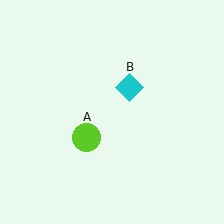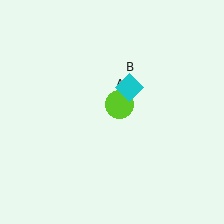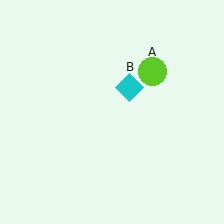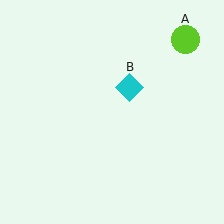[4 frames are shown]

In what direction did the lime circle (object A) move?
The lime circle (object A) moved up and to the right.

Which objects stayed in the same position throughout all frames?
Cyan diamond (object B) remained stationary.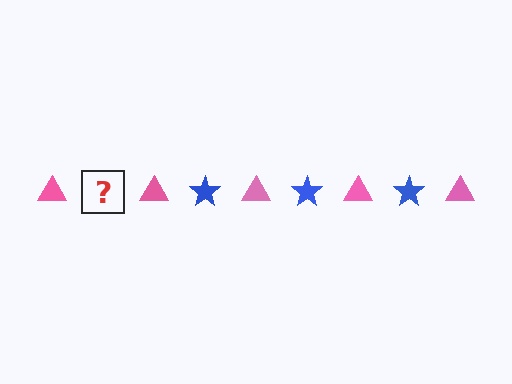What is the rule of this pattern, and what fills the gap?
The rule is that the pattern alternates between pink triangle and blue star. The gap should be filled with a blue star.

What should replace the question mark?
The question mark should be replaced with a blue star.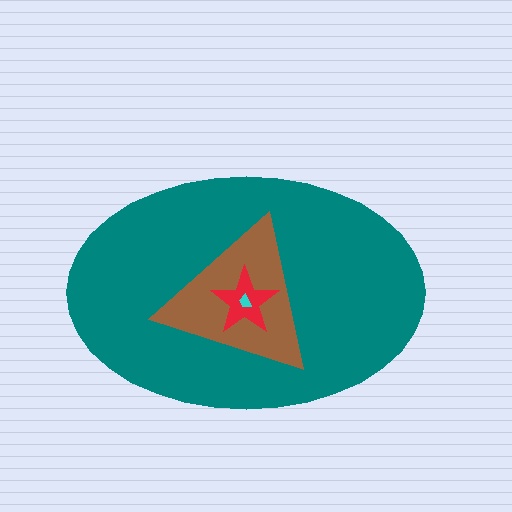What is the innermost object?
The cyan trapezoid.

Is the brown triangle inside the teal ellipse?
Yes.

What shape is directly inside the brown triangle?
The red star.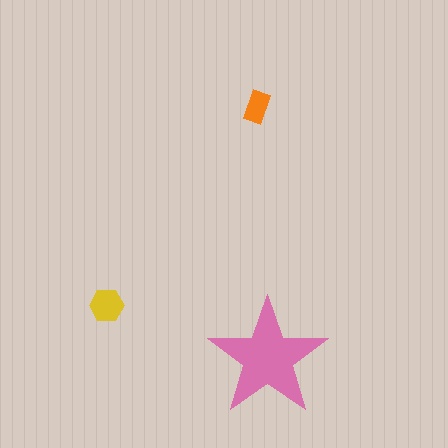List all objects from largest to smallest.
The pink star, the yellow hexagon, the orange rectangle.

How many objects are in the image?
There are 3 objects in the image.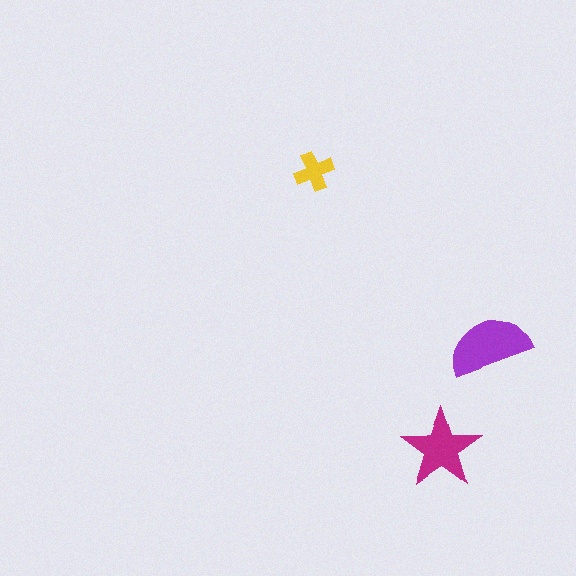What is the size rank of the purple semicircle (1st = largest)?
1st.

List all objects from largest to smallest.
The purple semicircle, the magenta star, the yellow cross.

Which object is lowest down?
The magenta star is bottommost.